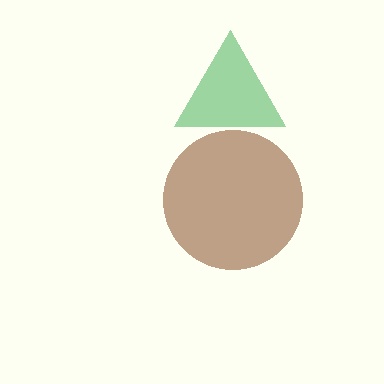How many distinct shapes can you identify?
There are 2 distinct shapes: a brown circle, a green triangle.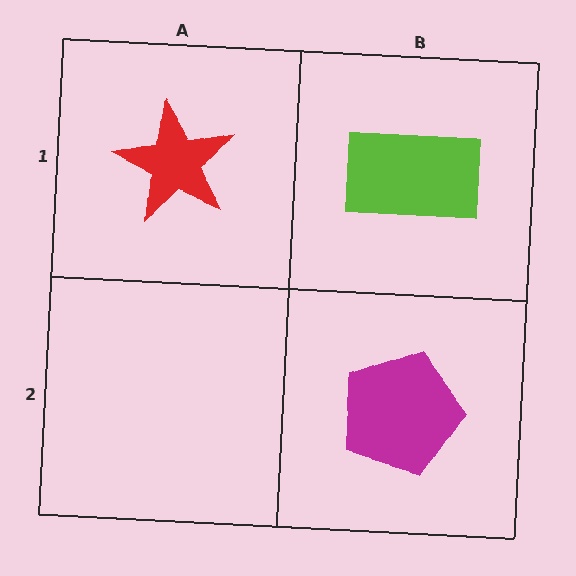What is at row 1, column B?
A lime rectangle.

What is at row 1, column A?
A red star.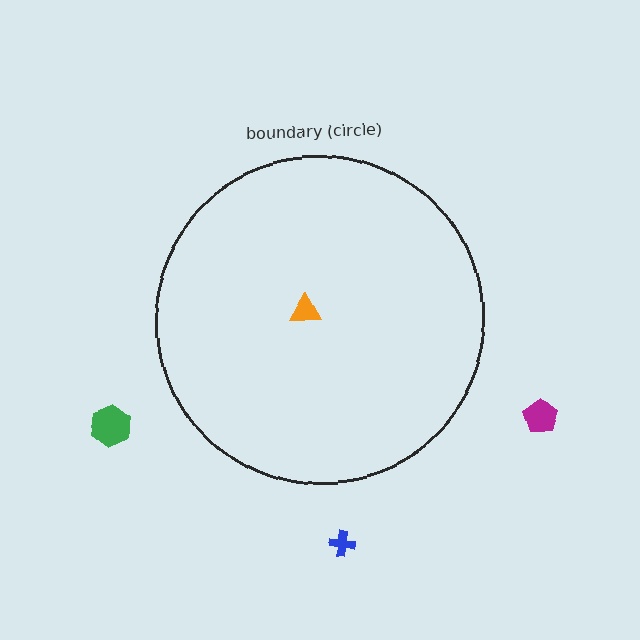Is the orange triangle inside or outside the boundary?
Inside.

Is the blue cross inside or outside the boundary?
Outside.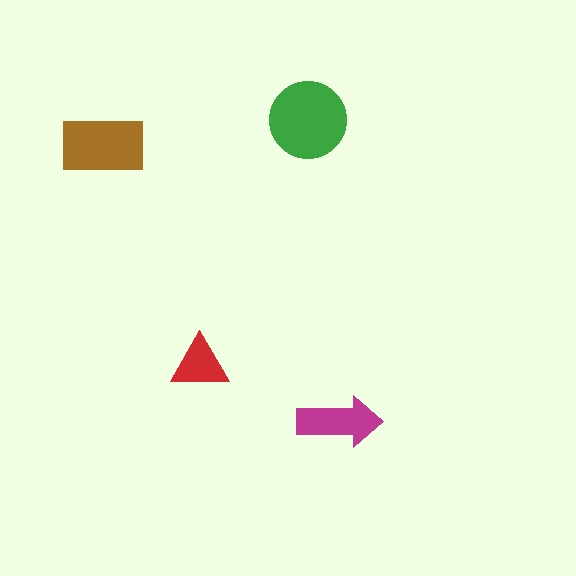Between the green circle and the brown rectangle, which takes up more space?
The green circle.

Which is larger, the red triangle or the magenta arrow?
The magenta arrow.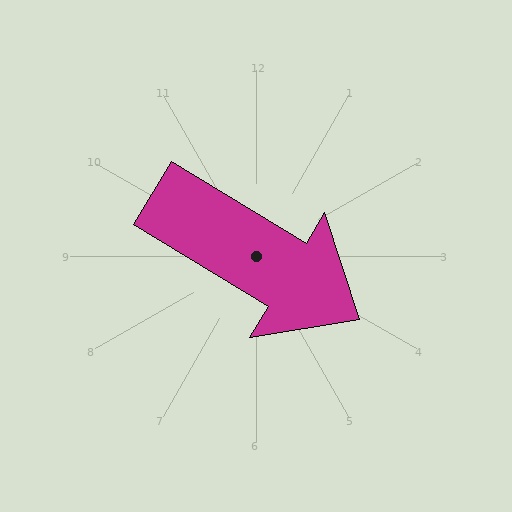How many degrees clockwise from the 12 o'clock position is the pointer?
Approximately 121 degrees.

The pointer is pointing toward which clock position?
Roughly 4 o'clock.